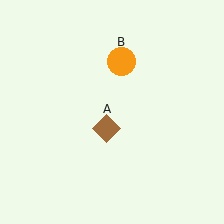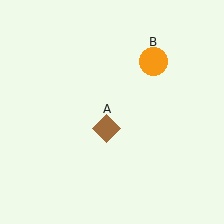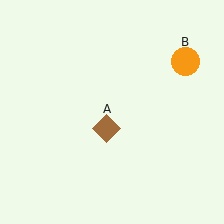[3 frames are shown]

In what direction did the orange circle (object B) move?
The orange circle (object B) moved right.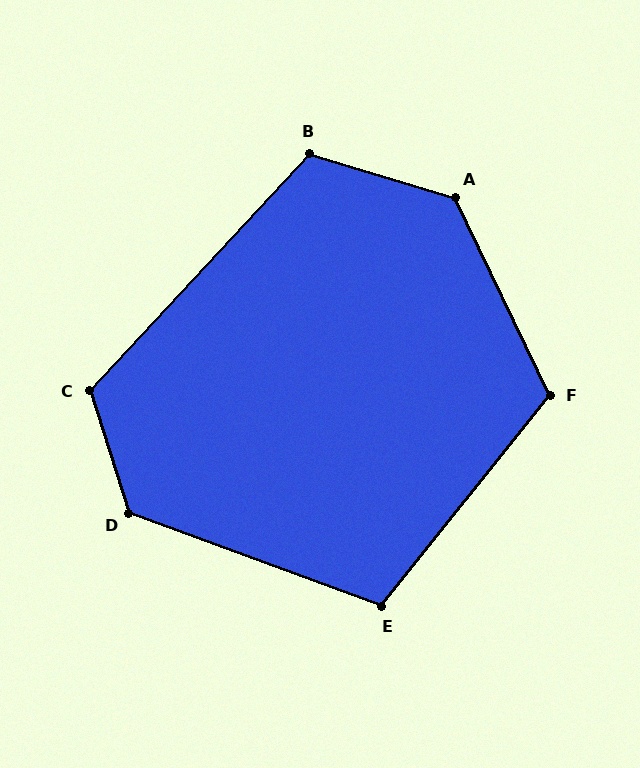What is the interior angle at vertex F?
Approximately 116 degrees (obtuse).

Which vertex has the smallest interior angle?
E, at approximately 108 degrees.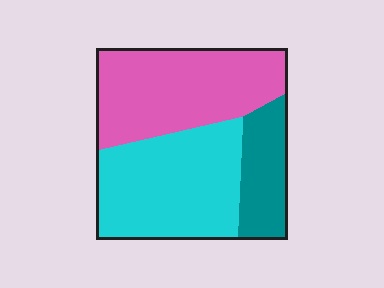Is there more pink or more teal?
Pink.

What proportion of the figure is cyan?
Cyan takes up between a quarter and a half of the figure.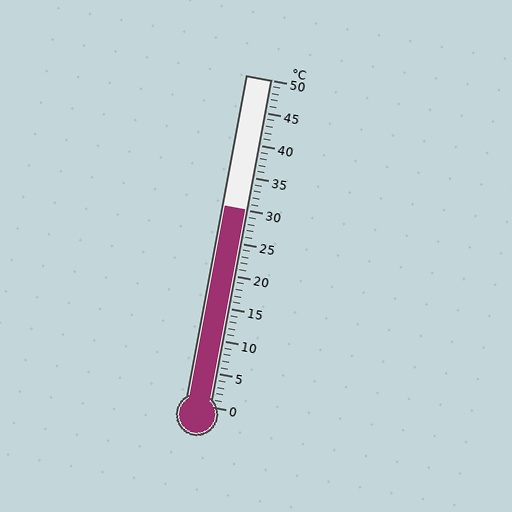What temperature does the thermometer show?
The thermometer shows approximately 30°C.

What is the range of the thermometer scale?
The thermometer scale ranges from 0°C to 50°C.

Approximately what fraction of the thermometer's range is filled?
The thermometer is filled to approximately 60% of its range.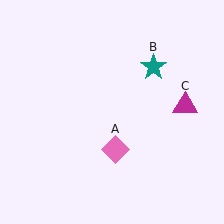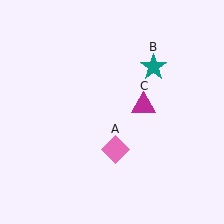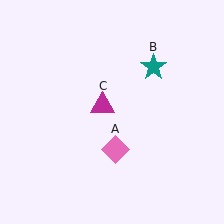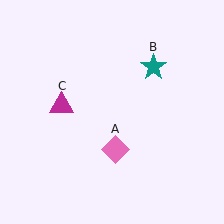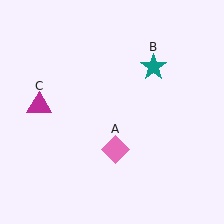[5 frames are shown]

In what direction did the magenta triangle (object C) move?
The magenta triangle (object C) moved left.